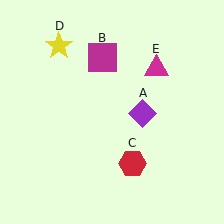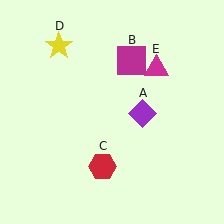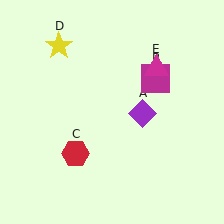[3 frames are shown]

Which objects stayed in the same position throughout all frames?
Purple diamond (object A) and yellow star (object D) and magenta triangle (object E) remained stationary.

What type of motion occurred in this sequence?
The magenta square (object B), red hexagon (object C) rotated clockwise around the center of the scene.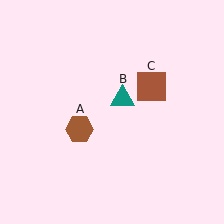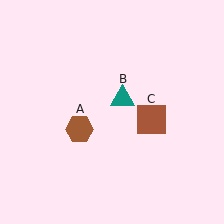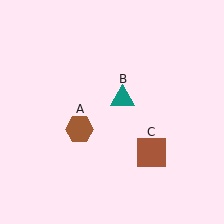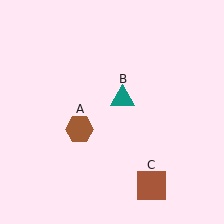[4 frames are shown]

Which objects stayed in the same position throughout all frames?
Brown hexagon (object A) and teal triangle (object B) remained stationary.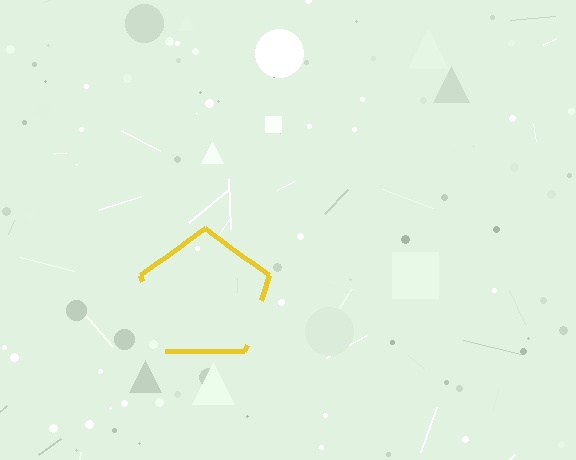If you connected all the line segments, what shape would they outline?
They would outline a pentagon.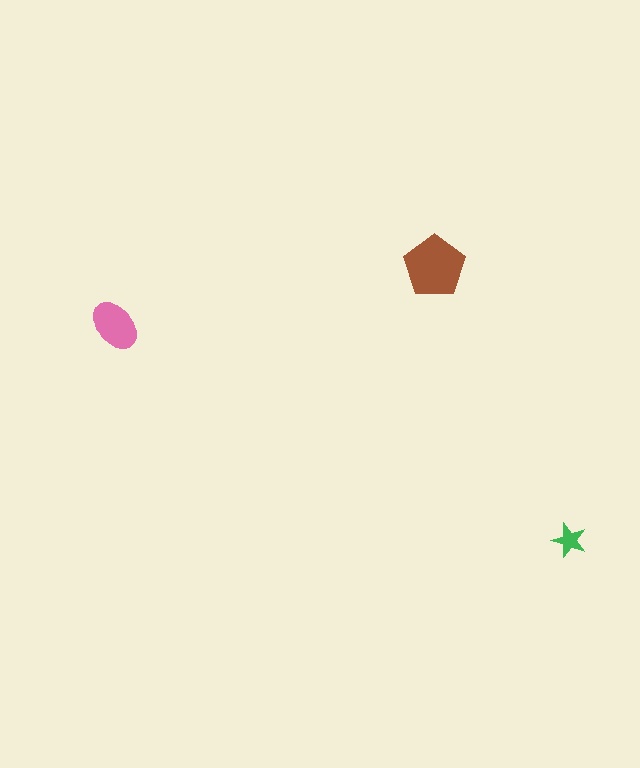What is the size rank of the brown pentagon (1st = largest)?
1st.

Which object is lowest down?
The green star is bottommost.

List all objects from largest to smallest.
The brown pentagon, the pink ellipse, the green star.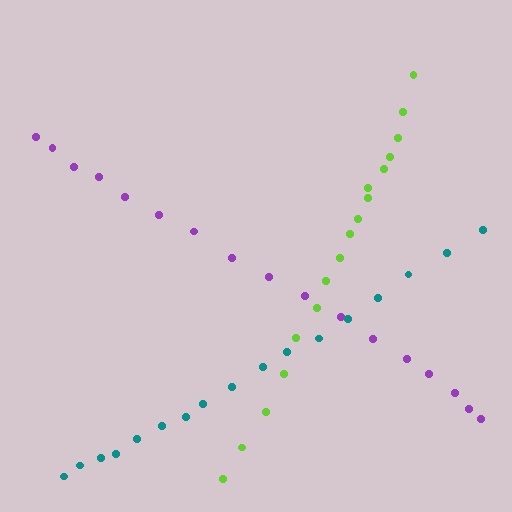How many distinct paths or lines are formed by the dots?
There are 3 distinct paths.